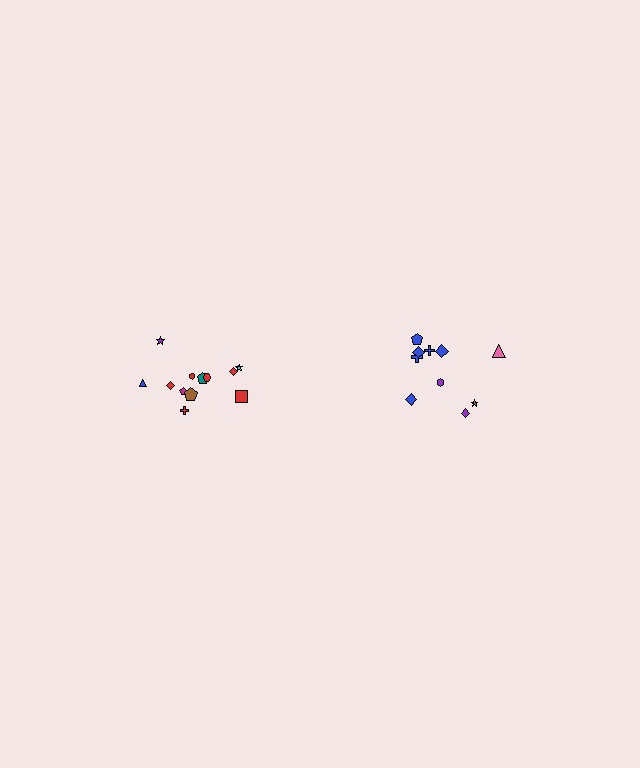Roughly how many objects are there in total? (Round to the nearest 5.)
Roughly 20 objects in total.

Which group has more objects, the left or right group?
The left group.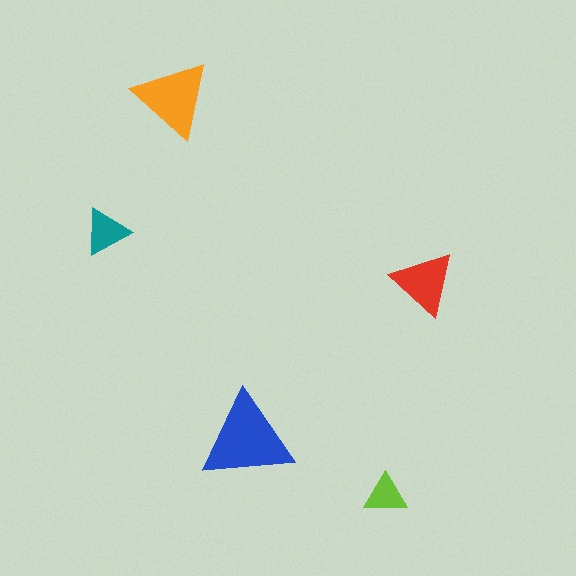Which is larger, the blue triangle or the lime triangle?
The blue one.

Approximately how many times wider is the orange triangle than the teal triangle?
About 1.5 times wider.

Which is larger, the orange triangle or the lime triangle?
The orange one.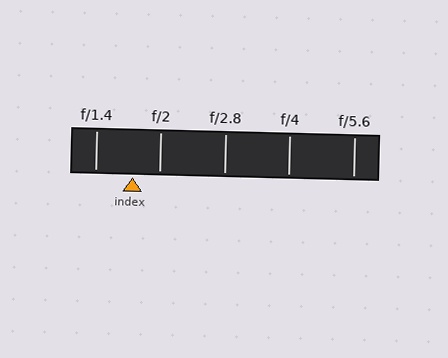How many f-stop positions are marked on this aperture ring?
There are 5 f-stop positions marked.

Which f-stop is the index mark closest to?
The index mark is closest to f/2.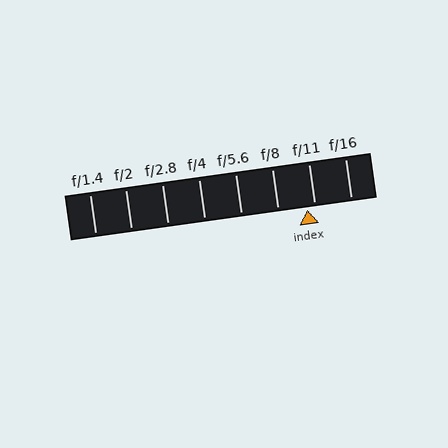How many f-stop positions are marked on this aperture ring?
There are 8 f-stop positions marked.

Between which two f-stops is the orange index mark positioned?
The index mark is between f/8 and f/11.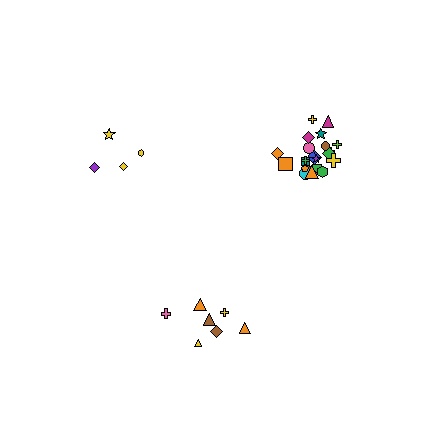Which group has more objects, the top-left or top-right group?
The top-right group.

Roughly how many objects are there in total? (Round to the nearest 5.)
Roughly 35 objects in total.